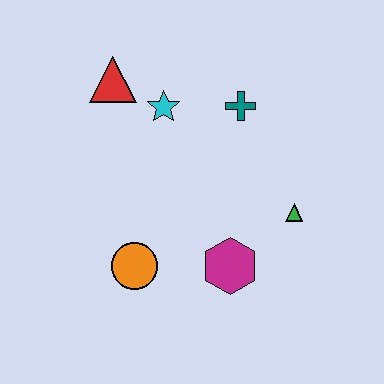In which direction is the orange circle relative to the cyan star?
The orange circle is below the cyan star.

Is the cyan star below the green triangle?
No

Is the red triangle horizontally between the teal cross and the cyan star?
No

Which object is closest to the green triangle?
The magenta hexagon is closest to the green triangle.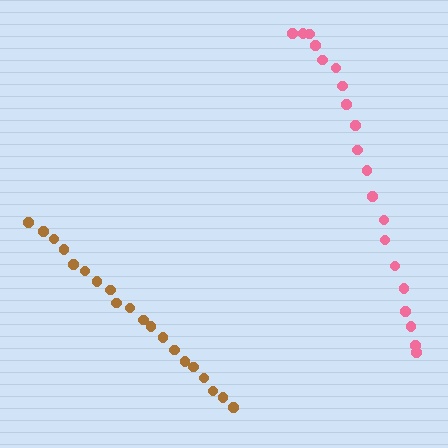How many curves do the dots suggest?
There are 2 distinct paths.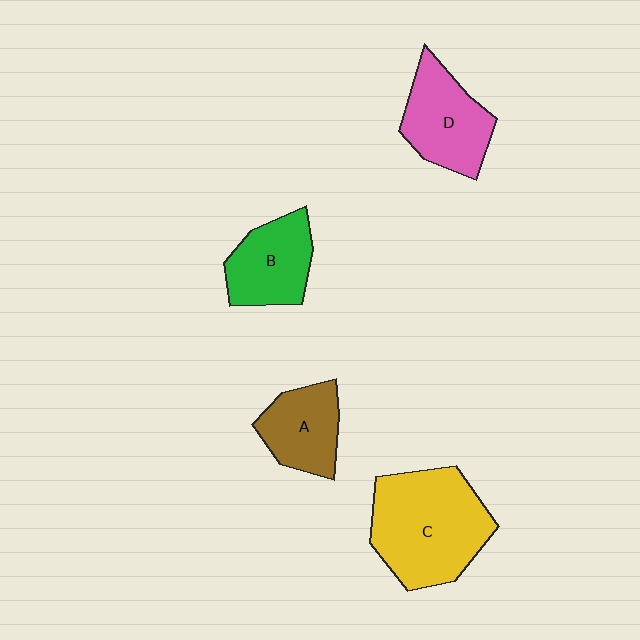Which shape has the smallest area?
Shape A (brown).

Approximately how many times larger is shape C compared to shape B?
Approximately 1.8 times.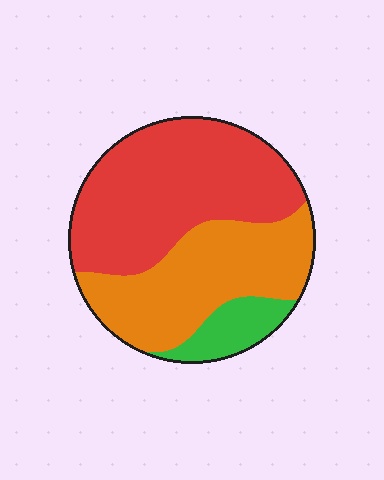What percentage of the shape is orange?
Orange takes up between a quarter and a half of the shape.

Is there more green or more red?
Red.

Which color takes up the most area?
Red, at roughly 50%.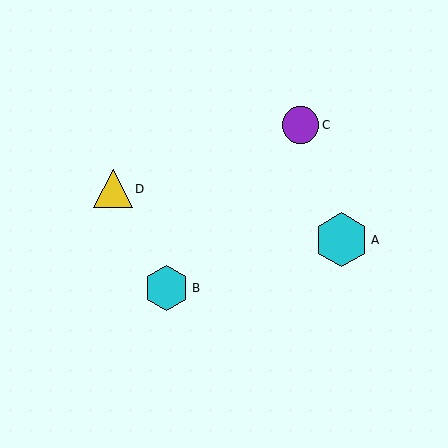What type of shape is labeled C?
Shape C is a purple circle.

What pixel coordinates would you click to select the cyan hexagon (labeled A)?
Click at (342, 240) to select the cyan hexagon A.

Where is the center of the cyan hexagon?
The center of the cyan hexagon is at (342, 240).